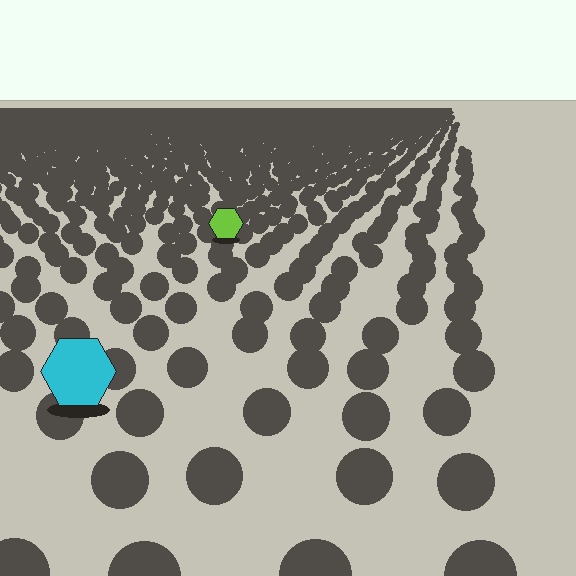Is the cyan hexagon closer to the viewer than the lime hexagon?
Yes. The cyan hexagon is closer — you can tell from the texture gradient: the ground texture is coarser near it.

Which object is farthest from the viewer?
The lime hexagon is farthest from the viewer. It appears smaller and the ground texture around it is denser.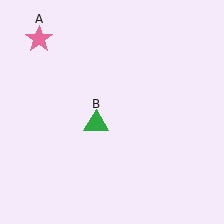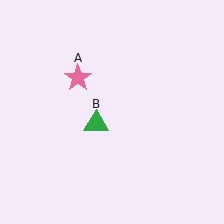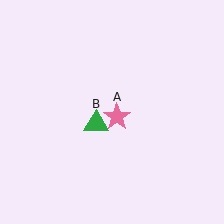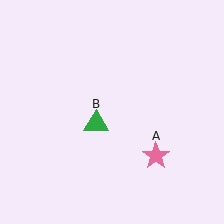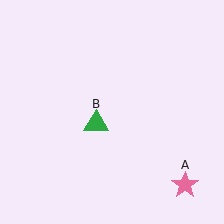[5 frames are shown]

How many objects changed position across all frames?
1 object changed position: pink star (object A).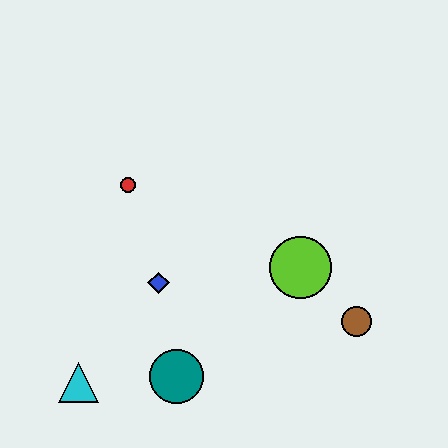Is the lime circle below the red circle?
Yes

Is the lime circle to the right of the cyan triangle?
Yes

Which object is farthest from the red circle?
The brown circle is farthest from the red circle.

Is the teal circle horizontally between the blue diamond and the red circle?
No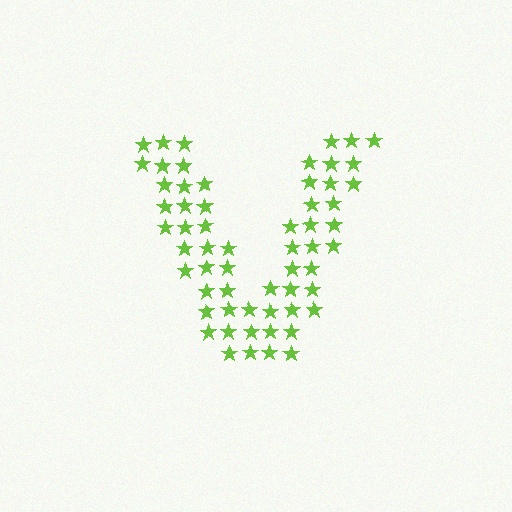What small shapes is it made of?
It is made of small stars.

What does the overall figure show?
The overall figure shows the letter V.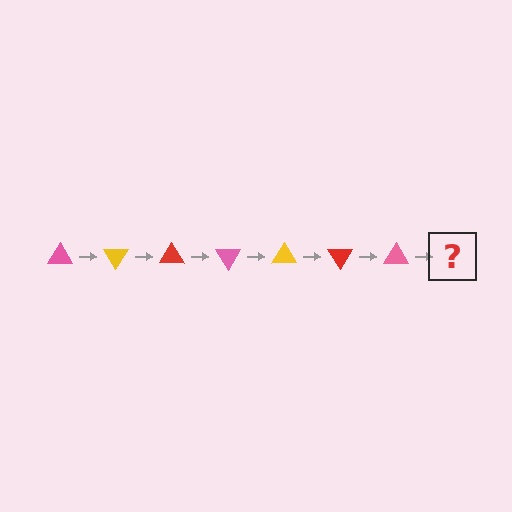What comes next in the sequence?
The next element should be a yellow triangle, rotated 420 degrees from the start.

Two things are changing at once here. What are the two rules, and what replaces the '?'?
The two rules are that it rotates 60 degrees each step and the color cycles through pink, yellow, and red. The '?' should be a yellow triangle, rotated 420 degrees from the start.